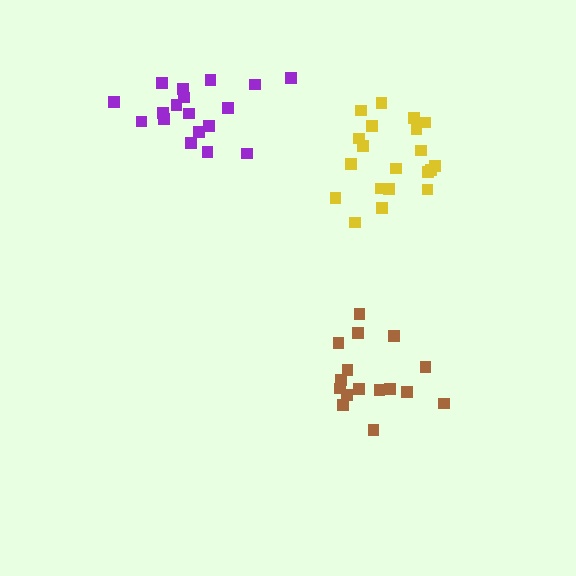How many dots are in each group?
Group 1: 18 dots, Group 2: 16 dots, Group 3: 20 dots (54 total).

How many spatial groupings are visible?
There are 3 spatial groupings.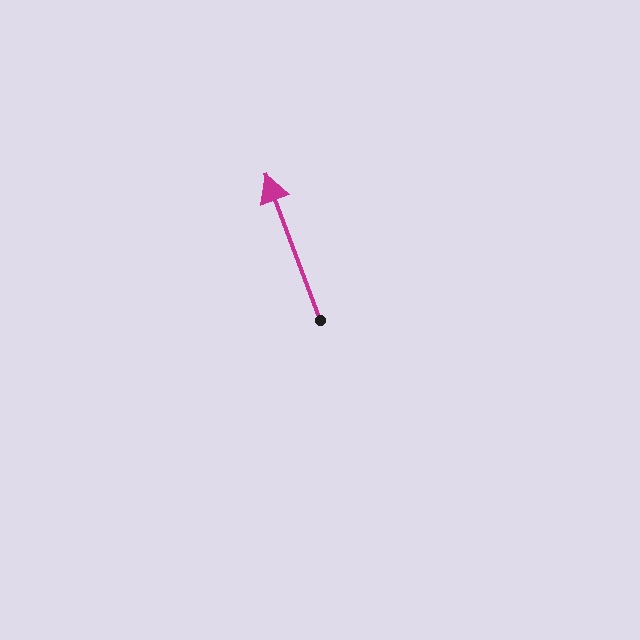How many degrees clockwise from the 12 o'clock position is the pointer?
Approximately 339 degrees.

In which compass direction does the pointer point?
North.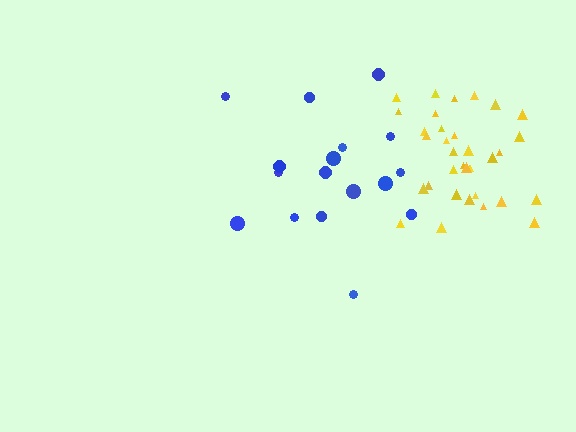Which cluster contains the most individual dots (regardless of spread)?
Yellow (35).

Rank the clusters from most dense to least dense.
yellow, blue.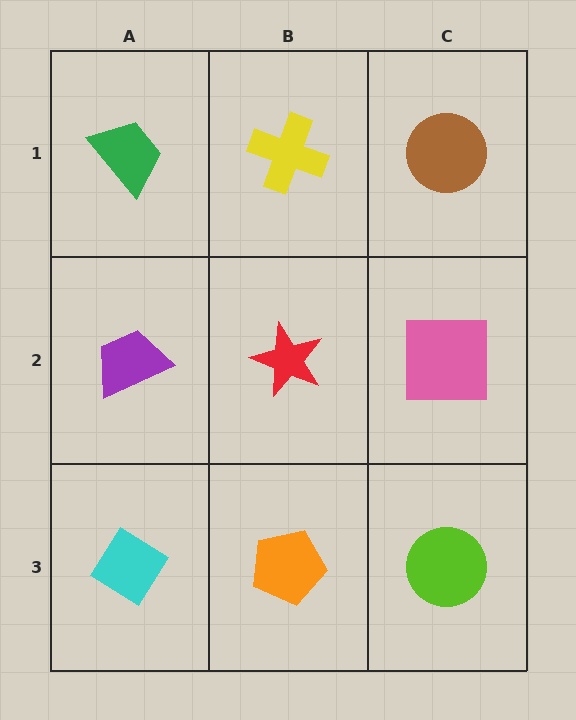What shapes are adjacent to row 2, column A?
A green trapezoid (row 1, column A), a cyan diamond (row 3, column A), a red star (row 2, column B).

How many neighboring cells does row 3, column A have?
2.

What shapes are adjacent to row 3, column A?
A purple trapezoid (row 2, column A), an orange pentagon (row 3, column B).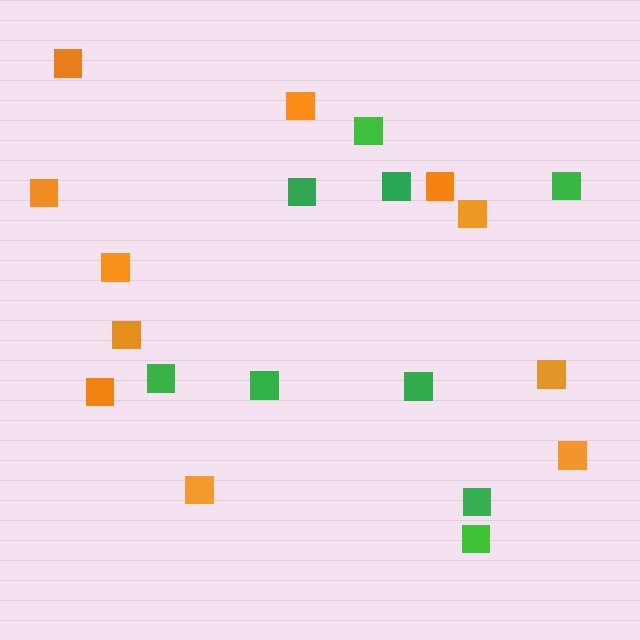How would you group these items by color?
There are 2 groups: one group of green squares (9) and one group of orange squares (11).